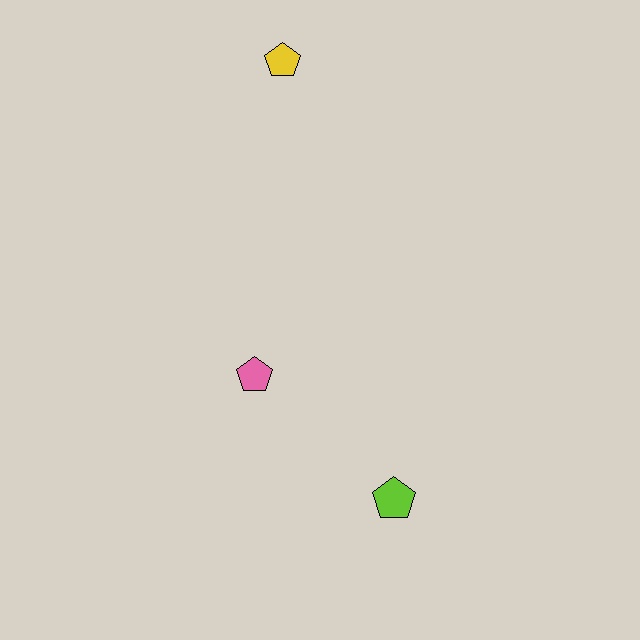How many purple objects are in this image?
There are no purple objects.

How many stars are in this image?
There are no stars.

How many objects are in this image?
There are 3 objects.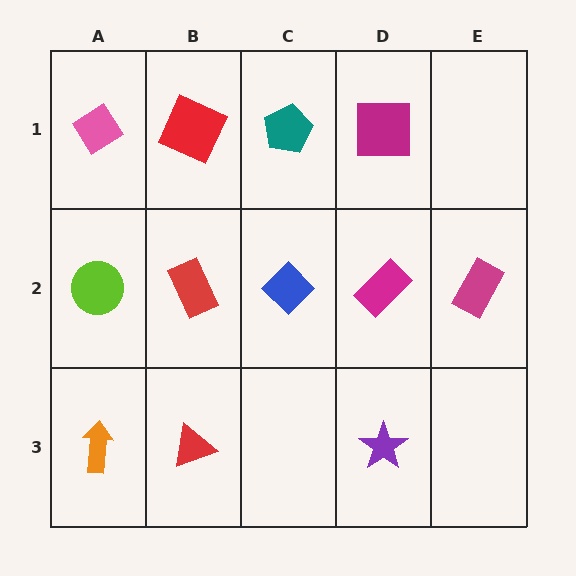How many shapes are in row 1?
4 shapes.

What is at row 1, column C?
A teal pentagon.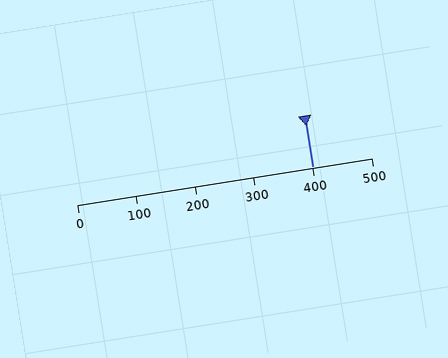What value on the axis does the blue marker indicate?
The marker indicates approximately 400.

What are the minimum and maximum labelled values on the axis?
The axis runs from 0 to 500.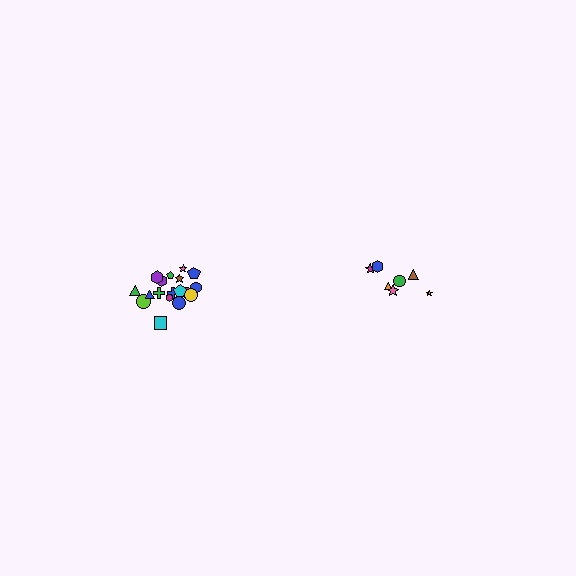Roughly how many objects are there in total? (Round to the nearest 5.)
Roughly 25 objects in total.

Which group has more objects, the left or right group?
The left group.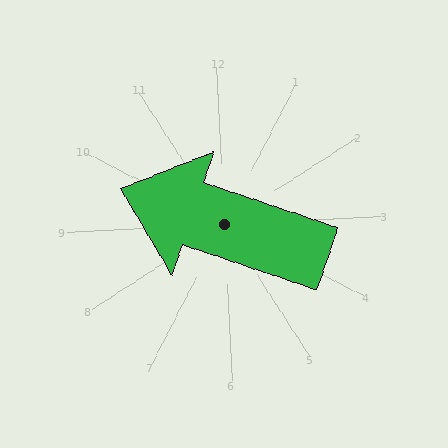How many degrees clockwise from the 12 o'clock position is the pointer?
Approximately 292 degrees.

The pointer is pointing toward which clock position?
Roughly 10 o'clock.